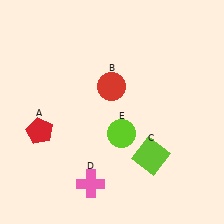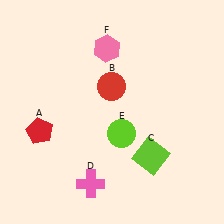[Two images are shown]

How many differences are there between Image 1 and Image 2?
There is 1 difference between the two images.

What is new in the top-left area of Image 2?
A pink hexagon (F) was added in the top-left area of Image 2.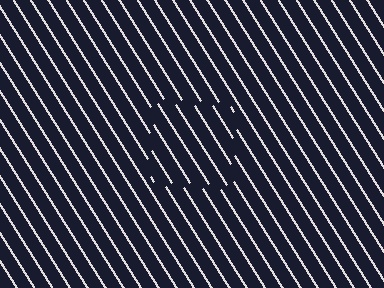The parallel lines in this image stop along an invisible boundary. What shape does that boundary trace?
An illusory square. The interior of the shape contains the same grating, shifted by half a period — the contour is defined by the phase discontinuity where line-ends from the inner and outer gratings abut.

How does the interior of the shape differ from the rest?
The interior of the shape contains the same grating, shifted by half a period — the contour is defined by the phase discontinuity where line-ends from the inner and outer gratings abut.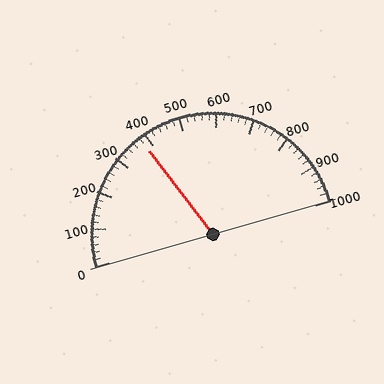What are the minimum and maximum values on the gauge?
The gauge ranges from 0 to 1000.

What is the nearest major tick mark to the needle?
The nearest major tick mark is 400.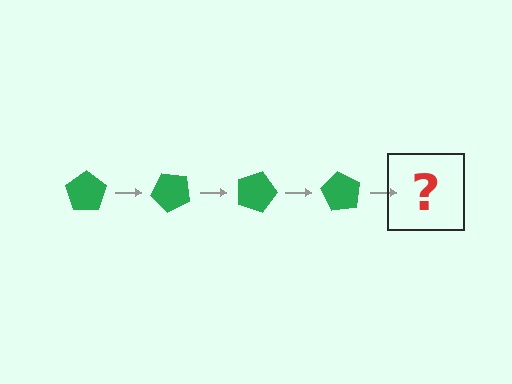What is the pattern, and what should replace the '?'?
The pattern is that the pentagon rotates 45 degrees each step. The '?' should be a green pentagon rotated 180 degrees.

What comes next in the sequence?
The next element should be a green pentagon rotated 180 degrees.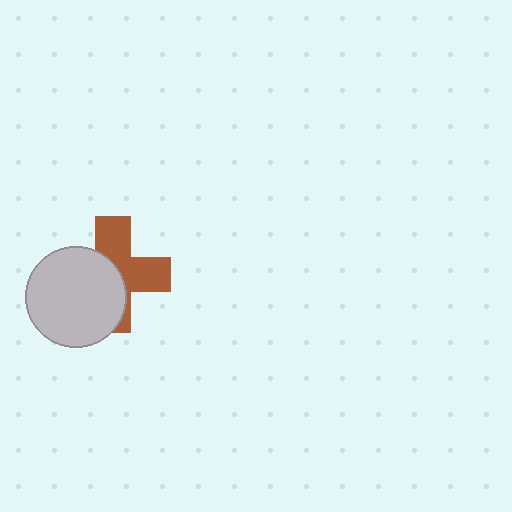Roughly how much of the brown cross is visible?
About half of it is visible (roughly 51%).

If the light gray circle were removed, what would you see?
You would see the complete brown cross.